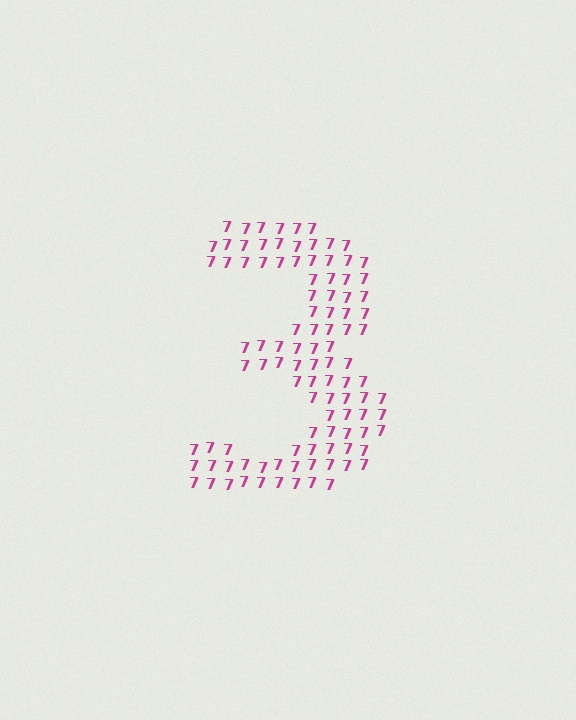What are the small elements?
The small elements are digit 7's.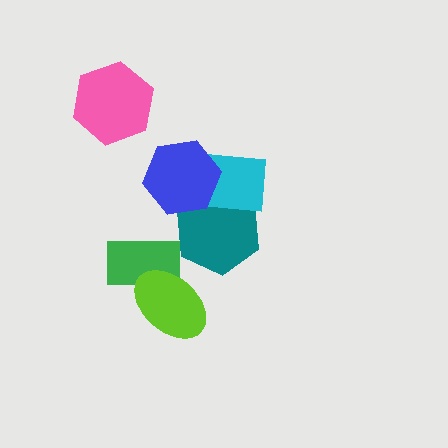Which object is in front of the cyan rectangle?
The blue hexagon is in front of the cyan rectangle.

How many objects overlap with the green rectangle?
1 object overlaps with the green rectangle.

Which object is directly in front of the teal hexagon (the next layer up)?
The cyan rectangle is directly in front of the teal hexagon.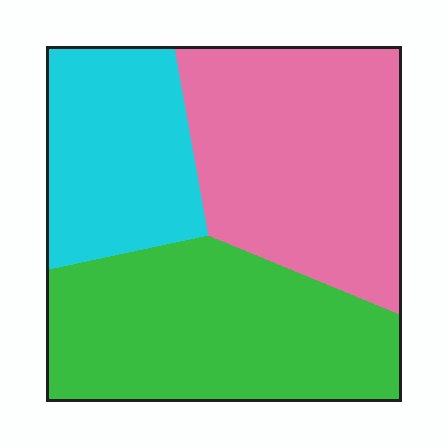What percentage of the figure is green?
Green covers about 40% of the figure.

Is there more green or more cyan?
Green.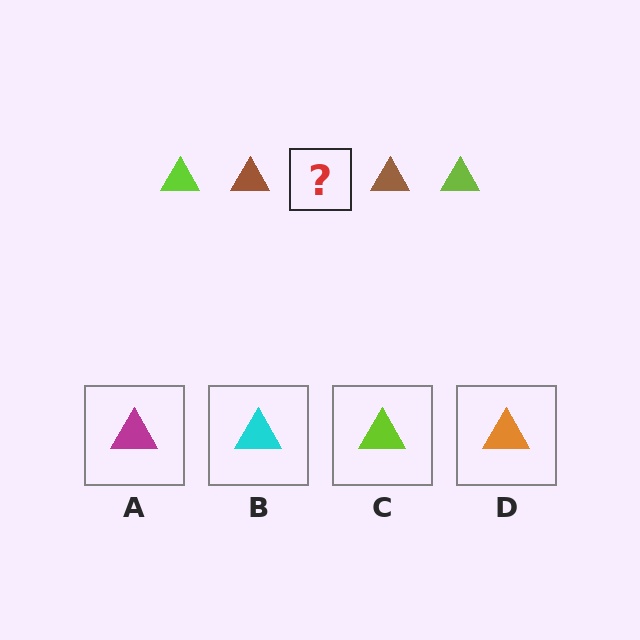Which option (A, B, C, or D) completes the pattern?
C.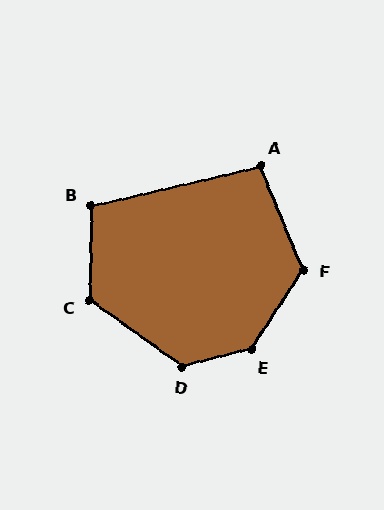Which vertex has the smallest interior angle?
A, at approximately 99 degrees.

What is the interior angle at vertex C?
Approximately 125 degrees (obtuse).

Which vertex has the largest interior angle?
E, at approximately 136 degrees.